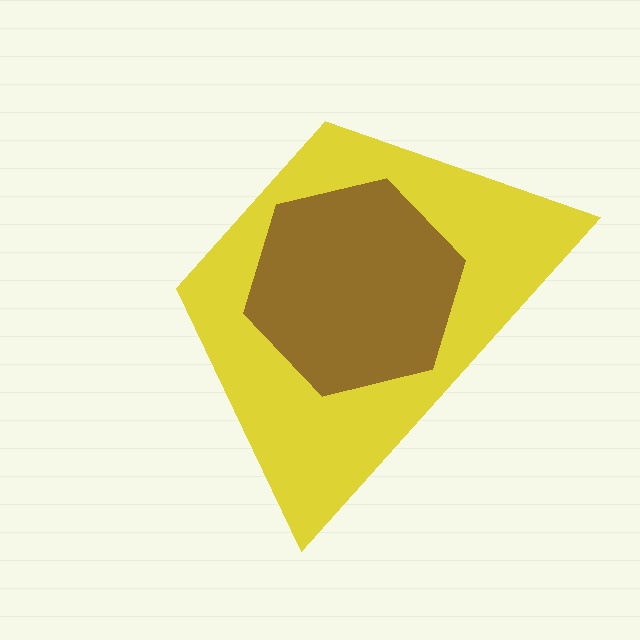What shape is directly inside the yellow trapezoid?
The brown hexagon.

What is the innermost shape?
The brown hexagon.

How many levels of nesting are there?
2.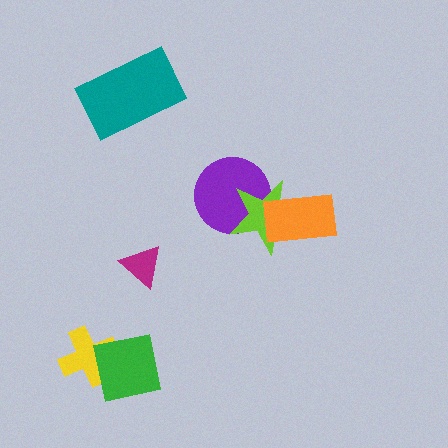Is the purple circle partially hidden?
Yes, it is partially covered by another shape.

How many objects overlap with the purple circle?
1 object overlaps with the purple circle.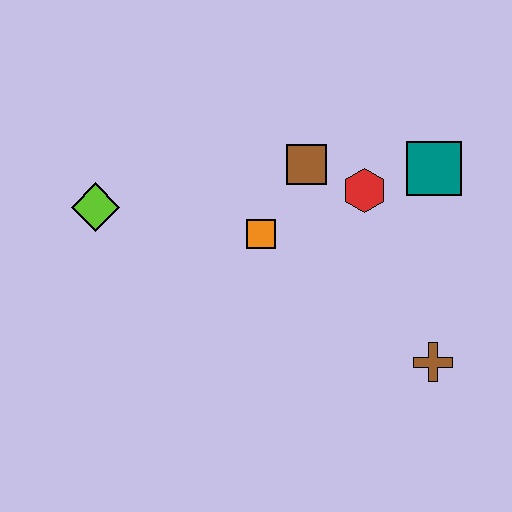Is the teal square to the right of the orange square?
Yes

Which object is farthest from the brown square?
The brown cross is farthest from the brown square.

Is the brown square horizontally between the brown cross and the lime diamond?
Yes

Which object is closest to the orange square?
The brown square is closest to the orange square.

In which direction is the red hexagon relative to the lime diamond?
The red hexagon is to the right of the lime diamond.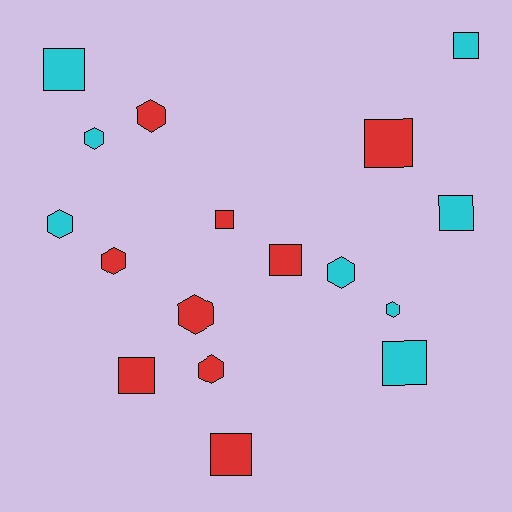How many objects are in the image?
There are 17 objects.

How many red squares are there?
There are 5 red squares.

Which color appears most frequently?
Red, with 9 objects.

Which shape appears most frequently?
Square, with 9 objects.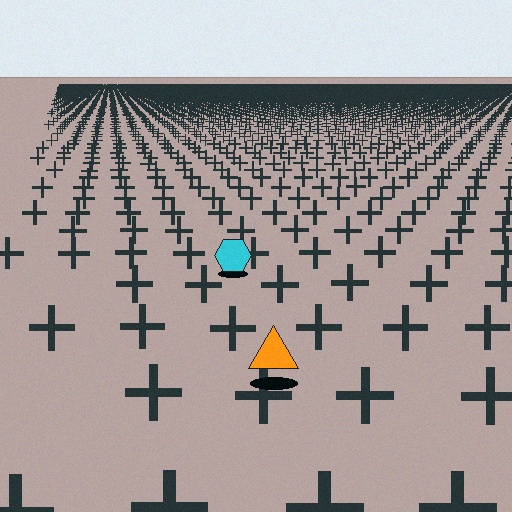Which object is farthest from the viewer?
The cyan hexagon is farthest from the viewer. It appears smaller and the ground texture around it is denser.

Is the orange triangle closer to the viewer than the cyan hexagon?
Yes. The orange triangle is closer — you can tell from the texture gradient: the ground texture is coarser near it.